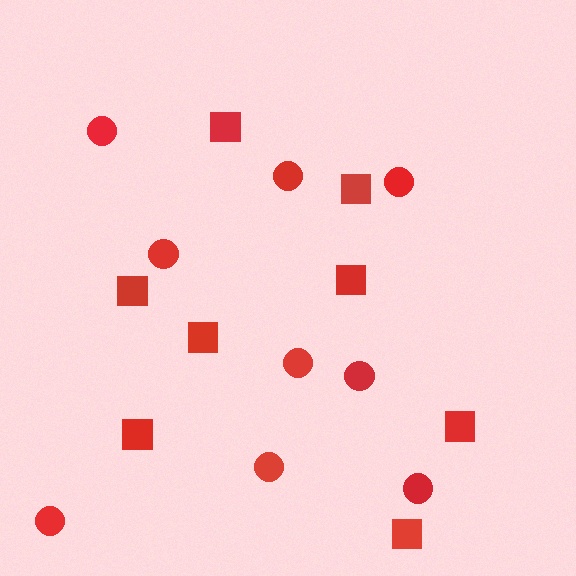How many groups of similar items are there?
There are 2 groups: one group of squares (8) and one group of circles (9).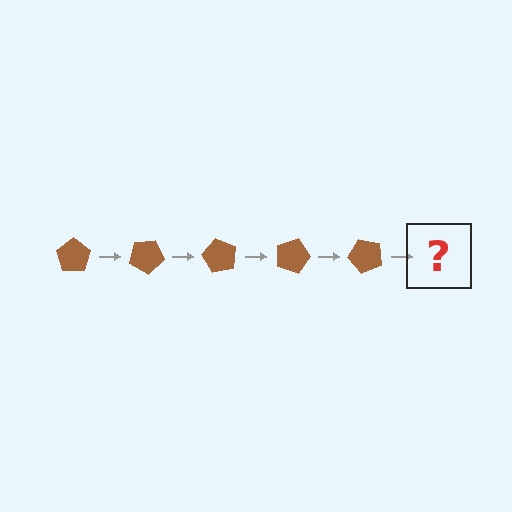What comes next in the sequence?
The next element should be a brown pentagon rotated 150 degrees.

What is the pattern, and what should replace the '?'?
The pattern is that the pentagon rotates 30 degrees each step. The '?' should be a brown pentagon rotated 150 degrees.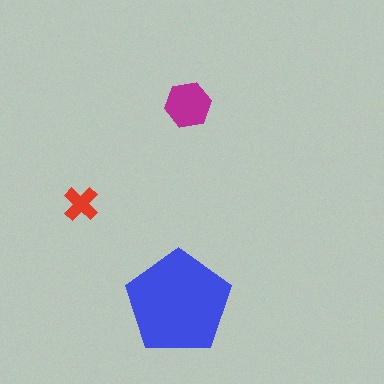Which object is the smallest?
The red cross.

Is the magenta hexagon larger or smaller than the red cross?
Larger.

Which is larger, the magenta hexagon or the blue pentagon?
The blue pentagon.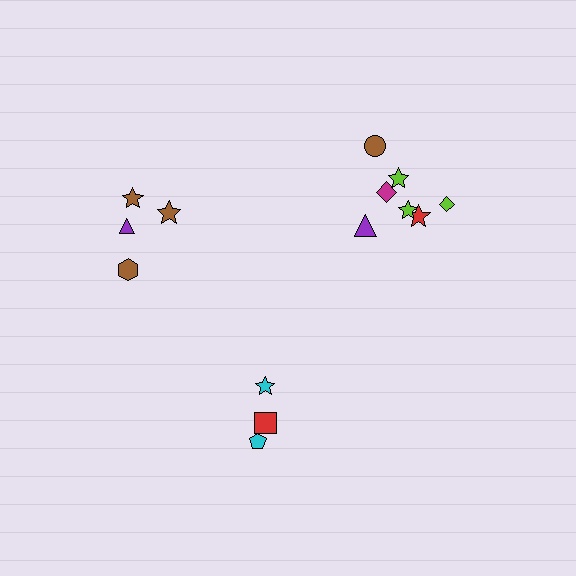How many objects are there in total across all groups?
There are 14 objects.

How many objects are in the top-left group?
There are 4 objects.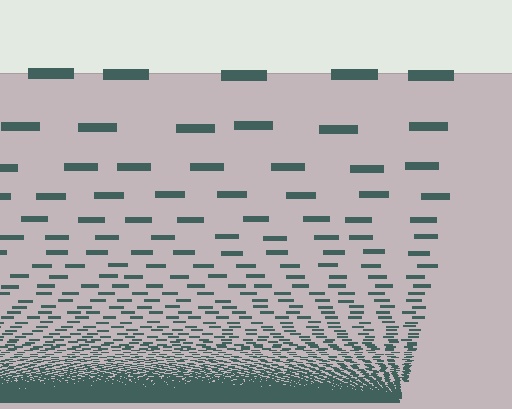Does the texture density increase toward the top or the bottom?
Density increases toward the bottom.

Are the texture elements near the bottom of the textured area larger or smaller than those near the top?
Smaller. The gradient is inverted — elements near the bottom are smaller and denser.